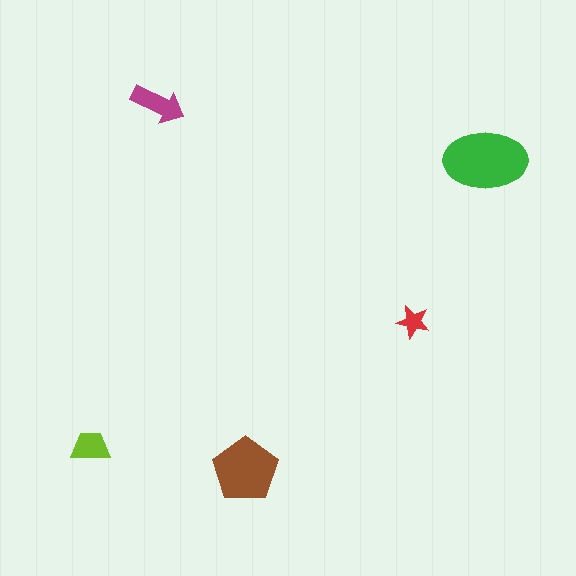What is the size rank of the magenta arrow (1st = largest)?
3rd.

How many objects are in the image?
There are 5 objects in the image.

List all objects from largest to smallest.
The green ellipse, the brown pentagon, the magenta arrow, the lime trapezoid, the red star.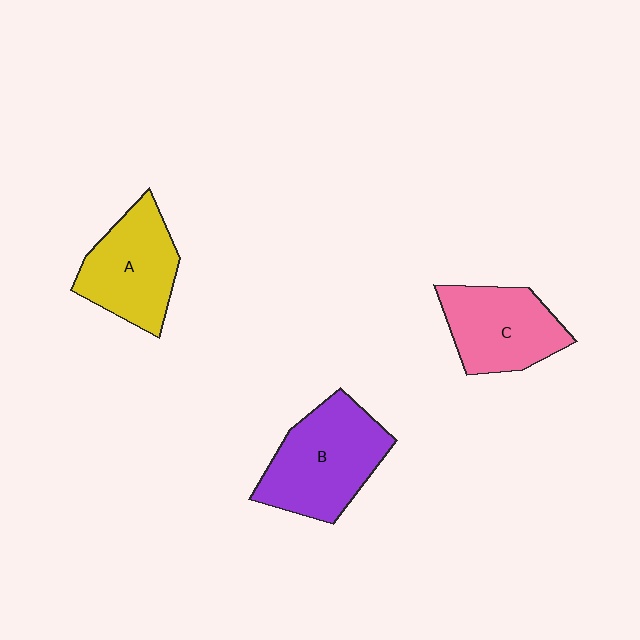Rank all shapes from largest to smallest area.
From largest to smallest: B (purple), A (yellow), C (pink).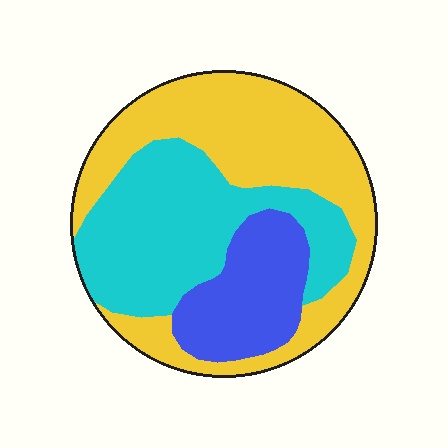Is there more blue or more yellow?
Yellow.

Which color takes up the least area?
Blue, at roughly 20%.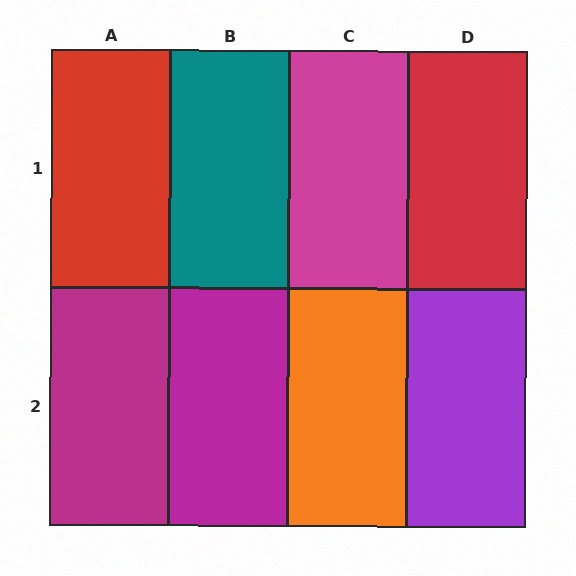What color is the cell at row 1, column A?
Red.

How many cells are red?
2 cells are red.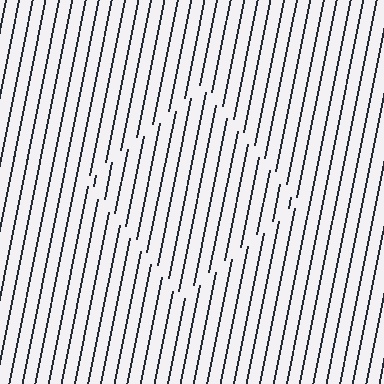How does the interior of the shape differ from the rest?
The interior of the shape contains the same grating, shifted by half a period — the contour is defined by the phase discontinuity where line-ends from the inner and outer gratings abut.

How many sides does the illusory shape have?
4 sides — the line-ends trace a square.